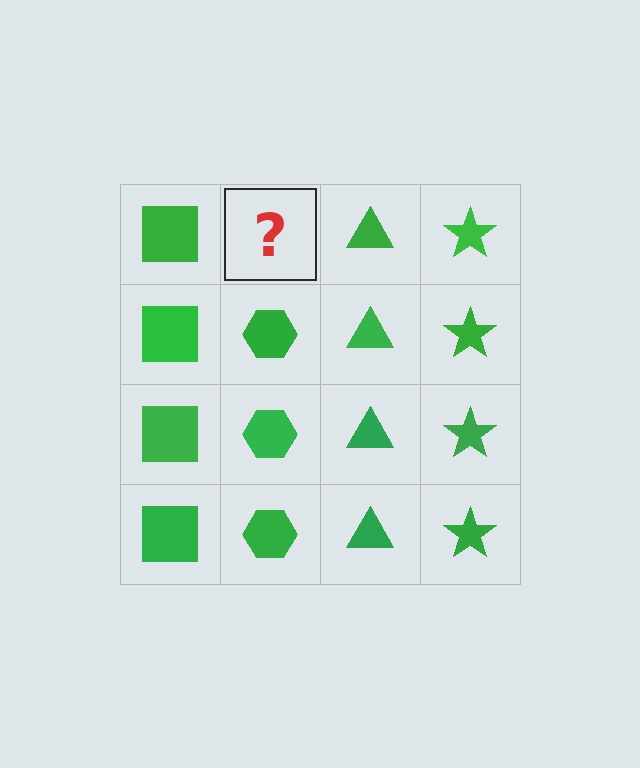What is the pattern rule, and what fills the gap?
The rule is that each column has a consistent shape. The gap should be filled with a green hexagon.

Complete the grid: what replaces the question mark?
The question mark should be replaced with a green hexagon.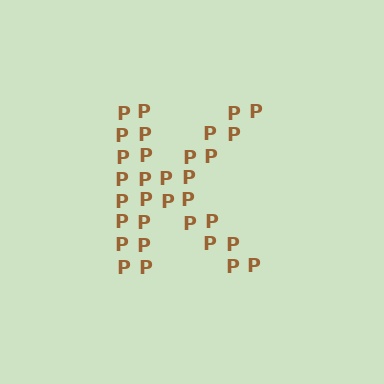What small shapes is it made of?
It is made of small letter P's.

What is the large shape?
The large shape is the letter K.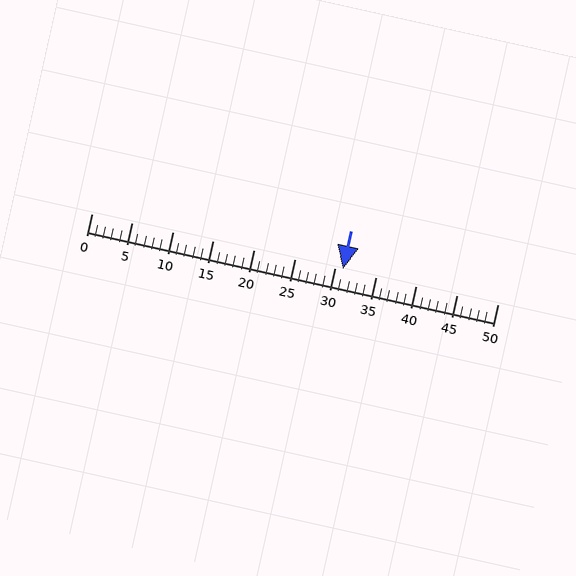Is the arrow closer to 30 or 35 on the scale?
The arrow is closer to 30.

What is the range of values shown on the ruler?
The ruler shows values from 0 to 50.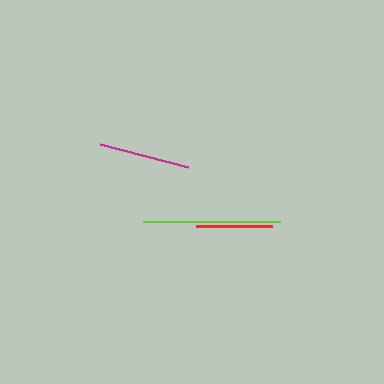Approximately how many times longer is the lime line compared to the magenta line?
The lime line is approximately 1.5 times the length of the magenta line.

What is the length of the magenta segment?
The magenta segment is approximately 91 pixels long.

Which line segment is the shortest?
The red line is the shortest at approximately 75 pixels.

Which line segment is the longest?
The lime line is the longest at approximately 136 pixels.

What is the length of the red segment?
The red segment is approximately 75 pixels long.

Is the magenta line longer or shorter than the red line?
The magenta line is longer than the red line.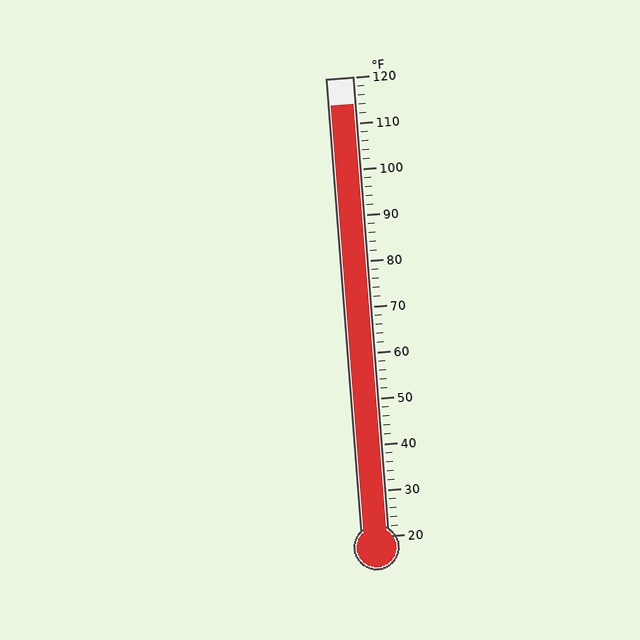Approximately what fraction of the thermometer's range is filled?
The thermometer is filled to approximately 95% of its range.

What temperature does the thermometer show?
The thermometer shows approximately 114°F.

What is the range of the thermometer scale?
The thermometer scale ranges from 20°F to 120°F.